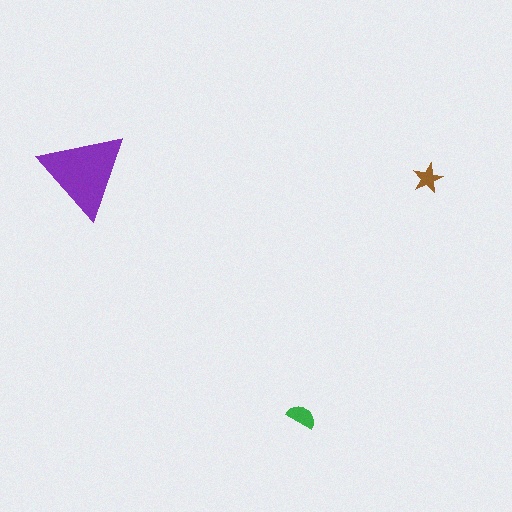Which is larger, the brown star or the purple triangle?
The purple triangle.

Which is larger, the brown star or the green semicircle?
The green semicircle.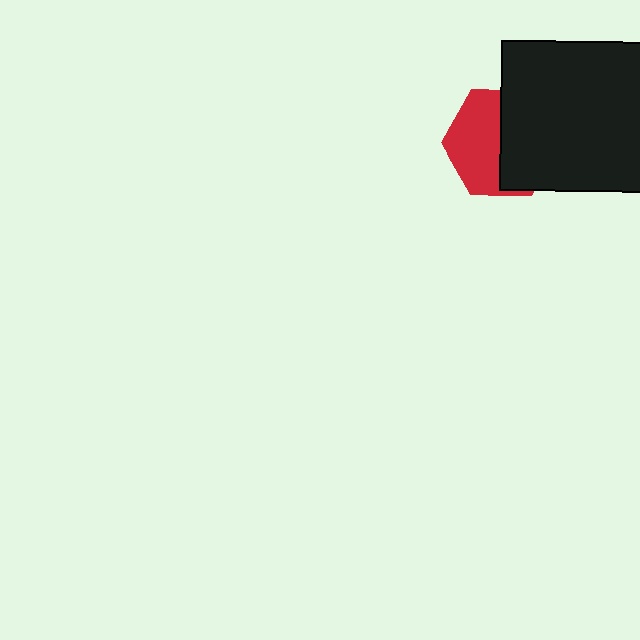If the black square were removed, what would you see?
You would see the complete red hexagon.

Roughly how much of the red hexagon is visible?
About half of it is visible (roughly 50%).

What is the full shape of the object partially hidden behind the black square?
The partially hidden object is a red hexagon.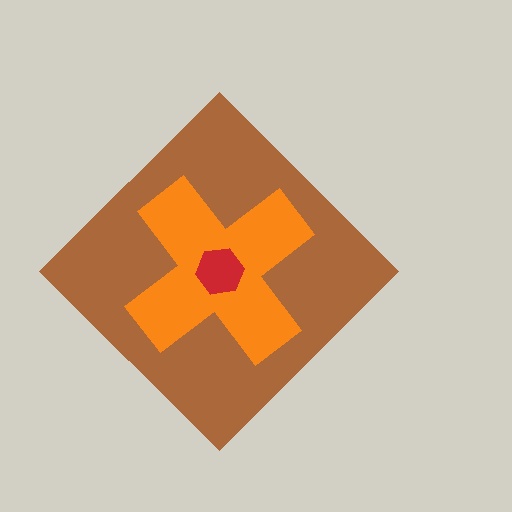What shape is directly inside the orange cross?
The red hexagon.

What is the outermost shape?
The brown diamond.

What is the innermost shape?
The red hexagon.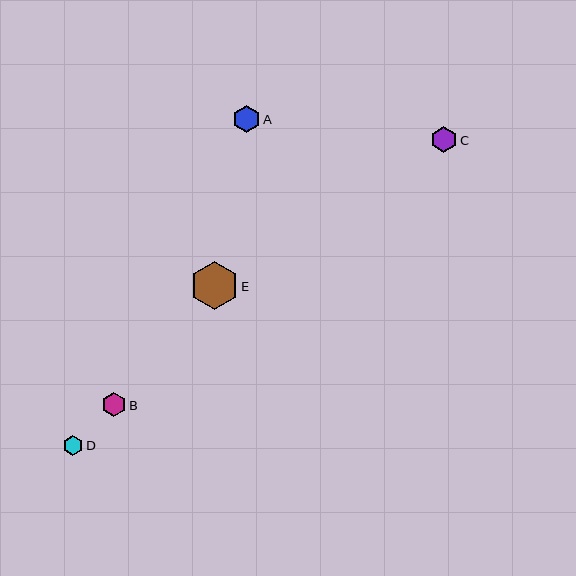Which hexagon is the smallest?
Hexagon D is the smallest with a size of approximately 20 pixels.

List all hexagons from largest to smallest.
From largest to smallest: E, A, C, B, D.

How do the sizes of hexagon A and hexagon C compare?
Hexagon A and hexagon C are approximately the same size.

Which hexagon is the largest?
Hexagon E is the largest with a size of approximately 48 pixels.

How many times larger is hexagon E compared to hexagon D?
Hexagon E is approximately 2.4 times the size of hexagon D.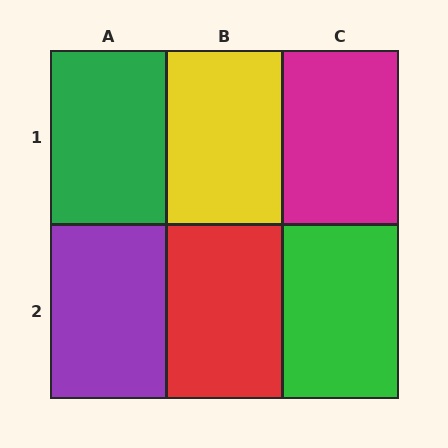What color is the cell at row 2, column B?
Red.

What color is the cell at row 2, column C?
Green.